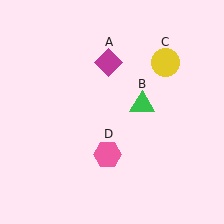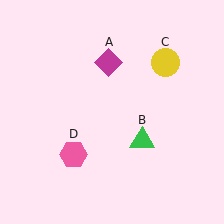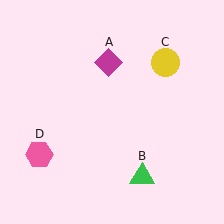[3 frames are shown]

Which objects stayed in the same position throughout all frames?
Magenta diamond (object A) and yellow circle (object C) remained stationary.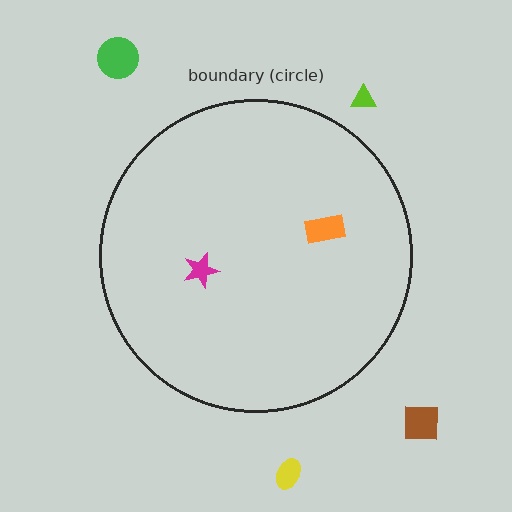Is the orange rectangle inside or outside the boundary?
Inside.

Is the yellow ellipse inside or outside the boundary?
Outside.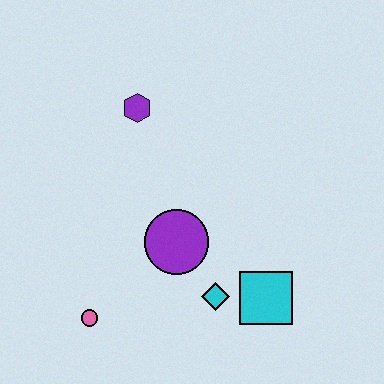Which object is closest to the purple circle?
The cyan diamond is closest to the purple circle.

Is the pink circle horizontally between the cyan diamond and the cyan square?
No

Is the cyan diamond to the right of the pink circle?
Yes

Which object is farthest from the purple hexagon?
The cyan square is farthest from the purple hexagon.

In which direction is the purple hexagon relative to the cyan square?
The purple hexagon is above the cyan square.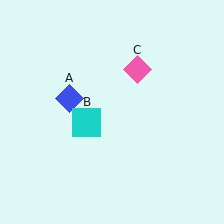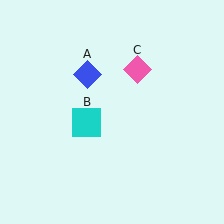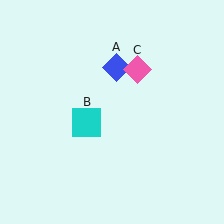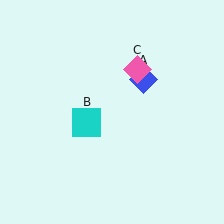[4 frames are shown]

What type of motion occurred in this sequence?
The blue diamond (object A) rotated clockwise around the center of the scene.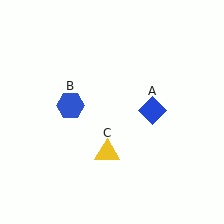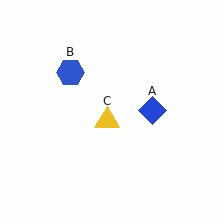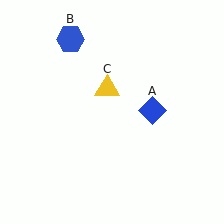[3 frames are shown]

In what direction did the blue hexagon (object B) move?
The blue hexagon (object B) moved up.